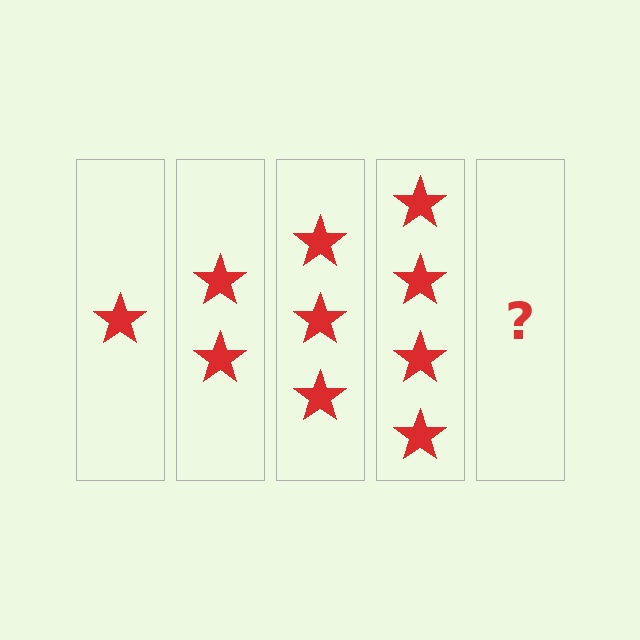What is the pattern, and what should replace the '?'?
The pattern is that each step adds one more star. The '?' should be 5 stars.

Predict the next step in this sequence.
The next step is 5 stars.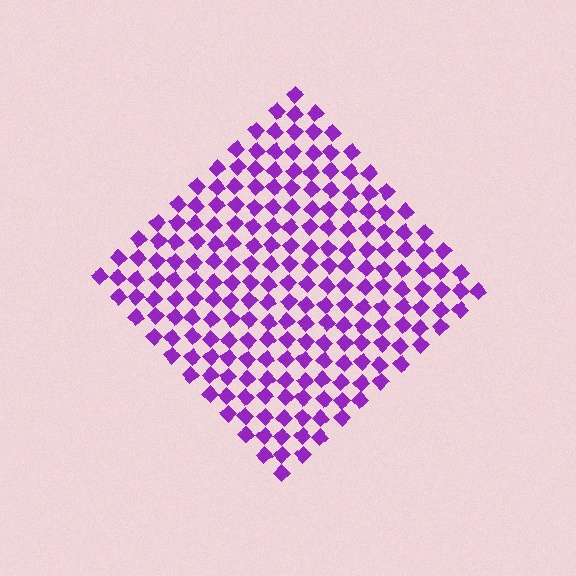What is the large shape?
The large shape is a diamond.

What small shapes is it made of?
It is made of small diamonds.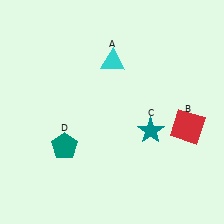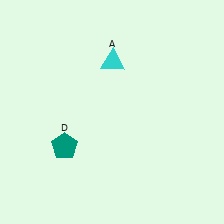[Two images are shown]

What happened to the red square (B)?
The red square (B) was removed in Image 2. It was in the bottom-right area of Image 1.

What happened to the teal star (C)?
The teal star (C) was removed in Image 2. It was in the bottom-right area of Image 1.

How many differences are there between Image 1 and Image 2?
There are 2 differences between the two images.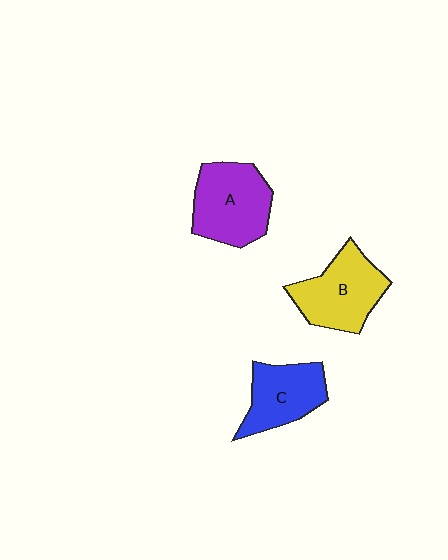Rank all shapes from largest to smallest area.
From largest to smallest: A (purple), B (yellow), C (blue).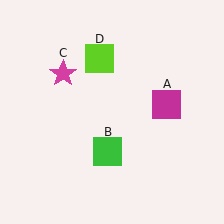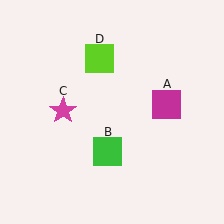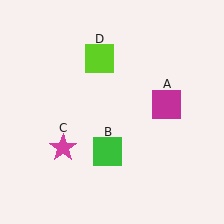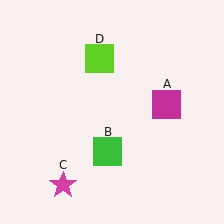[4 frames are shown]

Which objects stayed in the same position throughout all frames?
Magenta square (object A) and green square (object B) and lime square (object D) remained stationary.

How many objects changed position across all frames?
1 object changed position: magenta star (object C).